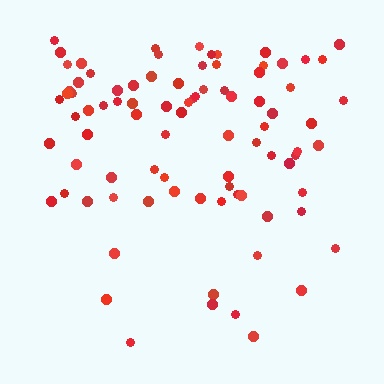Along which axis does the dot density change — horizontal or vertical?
Vertical.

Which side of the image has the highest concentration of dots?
The top.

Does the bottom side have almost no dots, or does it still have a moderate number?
Still a moderate number, just noticeably fewer than the top.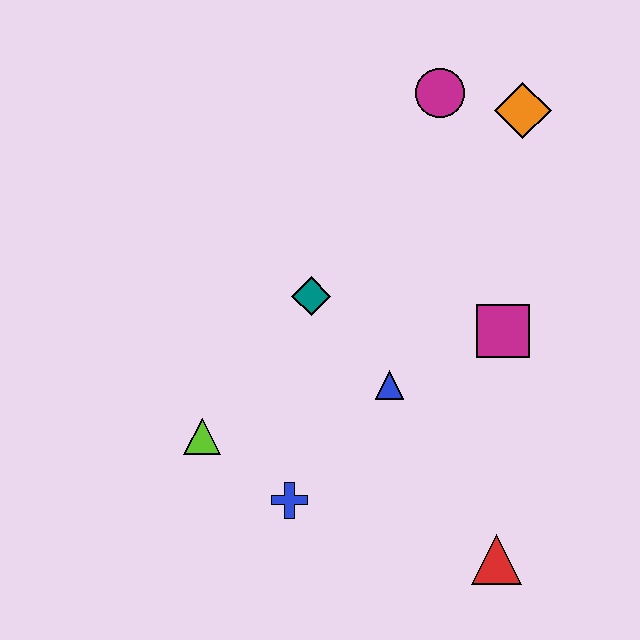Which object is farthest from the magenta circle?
The red triangle is farthest from the magenta circle.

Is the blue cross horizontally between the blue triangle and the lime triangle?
Yes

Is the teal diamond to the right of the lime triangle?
Yes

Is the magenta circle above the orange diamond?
Yes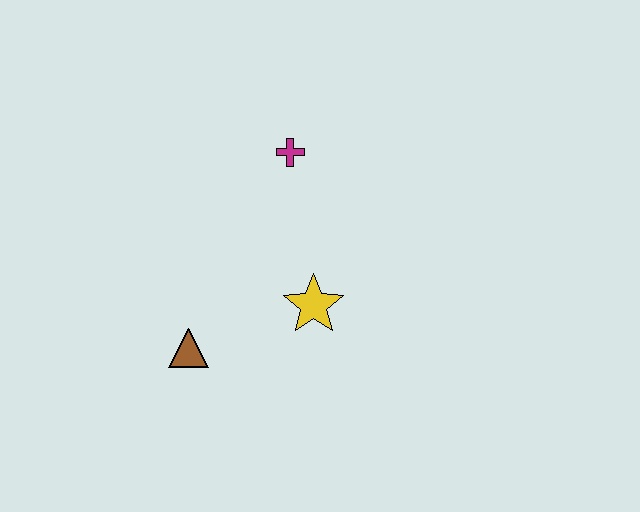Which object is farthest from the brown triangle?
The magenta cross is farthest from the brown triangle.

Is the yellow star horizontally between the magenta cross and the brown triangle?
No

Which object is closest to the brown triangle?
The yellow star is closest to the brown triangle.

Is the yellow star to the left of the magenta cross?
No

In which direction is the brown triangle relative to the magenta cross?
The brown triangle is below the magenta cross.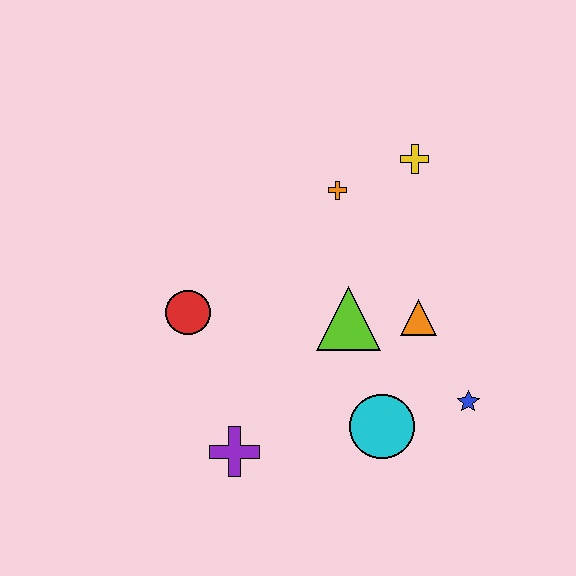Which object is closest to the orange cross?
The yellow cross is closest to the orange cross.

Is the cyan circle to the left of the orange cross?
No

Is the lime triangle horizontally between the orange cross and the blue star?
Yes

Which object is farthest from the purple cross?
The yellow cross is farthest from the purple cross.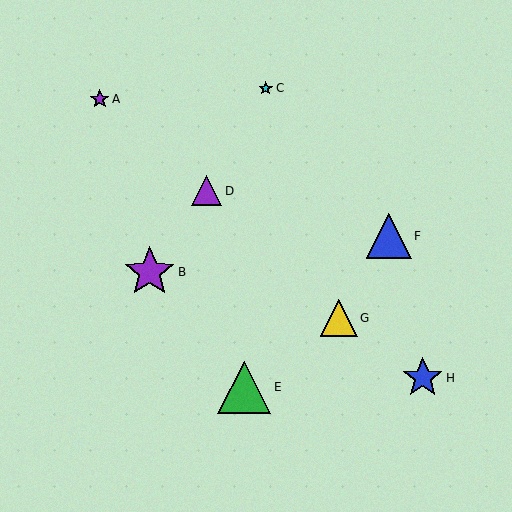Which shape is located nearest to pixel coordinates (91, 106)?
The purple star (labeled A) at (100, 99) is nearest to that location.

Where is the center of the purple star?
The center of the purple star is at (150, 272).